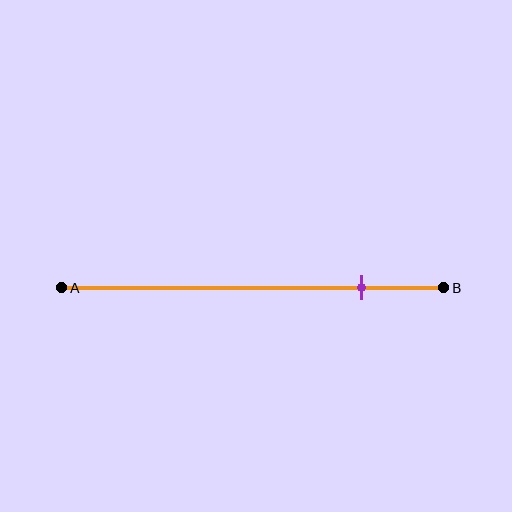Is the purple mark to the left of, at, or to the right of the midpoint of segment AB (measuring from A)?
The purple mark is to the right of the midpoint of segment AB.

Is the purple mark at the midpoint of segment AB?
No, the mark is at about 80% from A, not at the 50% midpoint.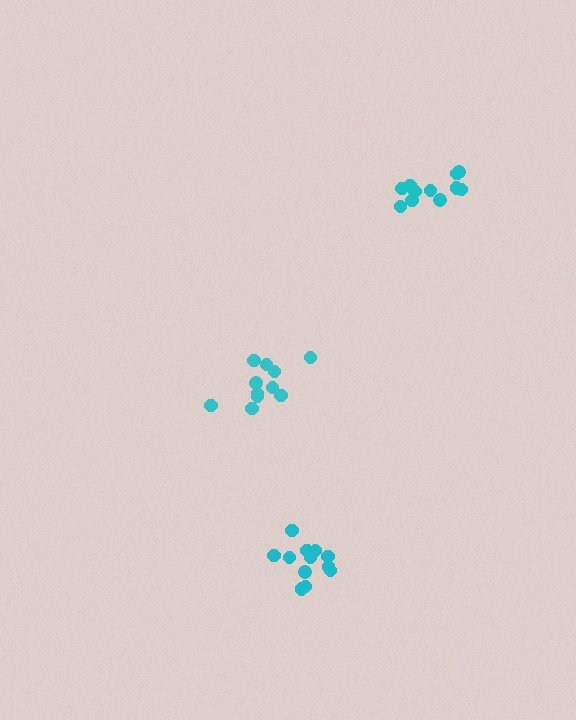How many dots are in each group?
Group 1: 11 dots, Group 2: 11 dots, Group 3: 12 dots (34 total).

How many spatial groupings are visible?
There are 3 spatial groupings.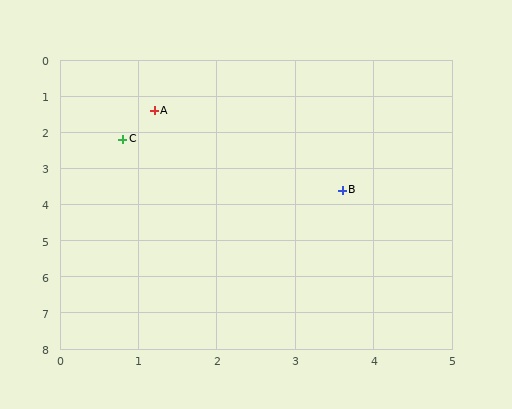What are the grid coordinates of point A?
Point A is at approximately (1.2, 1.4).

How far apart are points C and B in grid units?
Points C and B are about 3.1 grid units apart.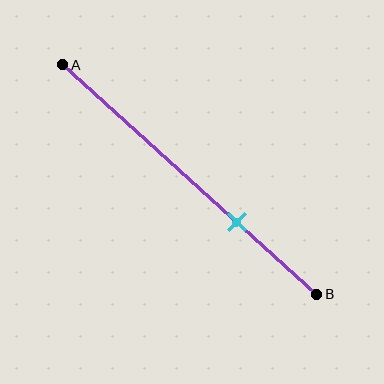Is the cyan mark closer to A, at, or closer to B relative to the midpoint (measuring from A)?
The cyan mark is closer to point B than the midpoint of segment AB.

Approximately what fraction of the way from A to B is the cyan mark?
The cyan mark is approximately 70% of the way from A to B.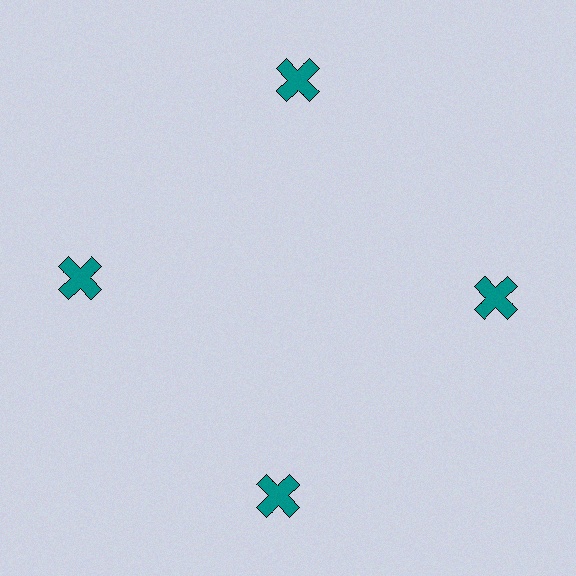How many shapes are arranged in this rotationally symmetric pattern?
There are 4 shapes, arranged in 4 groups of 1.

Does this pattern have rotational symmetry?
Yes, this pattern has 4-fold rotational symmetry. It looks the same after rotating 90 degrees around the center.